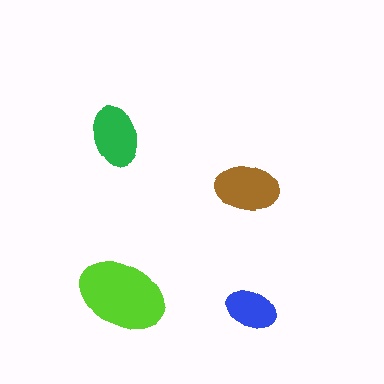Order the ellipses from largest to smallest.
the lime one, the brown one, the green one, the blue one.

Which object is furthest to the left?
The green ellipse is leftmost.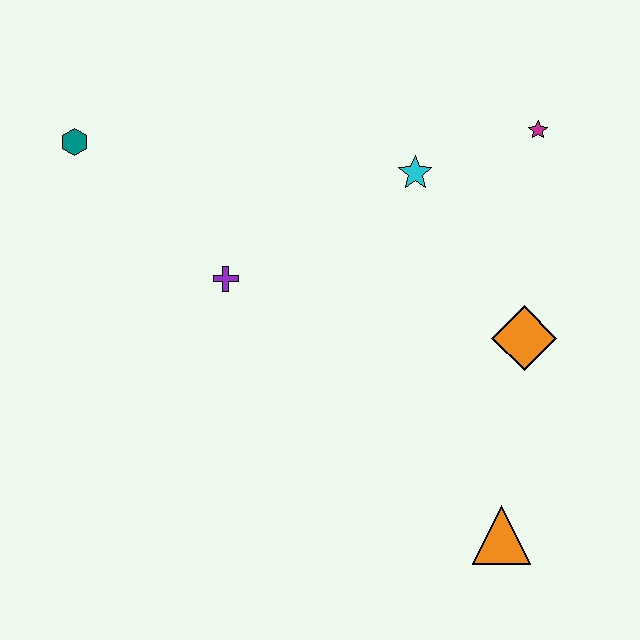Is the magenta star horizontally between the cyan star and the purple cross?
No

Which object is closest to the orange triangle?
The orange diamond is closest to the orange triangle.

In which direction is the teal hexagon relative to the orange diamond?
The teal hexagon is to the left of the orange diamond.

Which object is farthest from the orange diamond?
The teal hexagon is farthest from the orange diamond.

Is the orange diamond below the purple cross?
Yes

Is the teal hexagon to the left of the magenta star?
Yes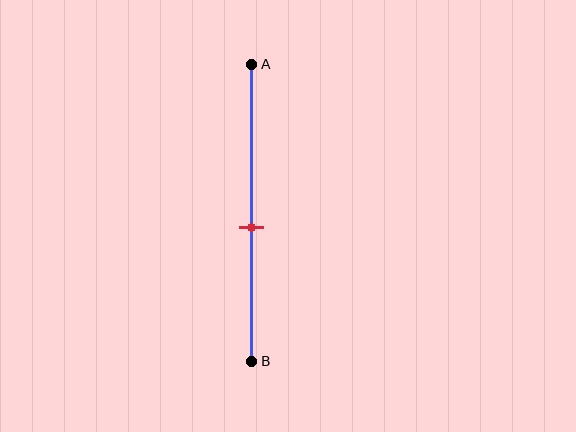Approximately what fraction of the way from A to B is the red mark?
The red mark is approximately 55% of the way from A to B.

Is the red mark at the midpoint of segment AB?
No, the mark is at about 55% from A, not at the 50% midpoint.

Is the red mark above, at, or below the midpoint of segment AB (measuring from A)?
The red mark is below the midpoint of segment AB.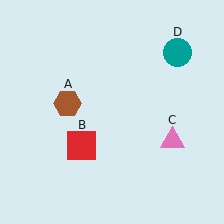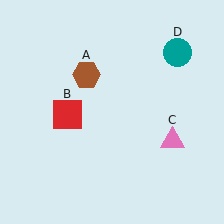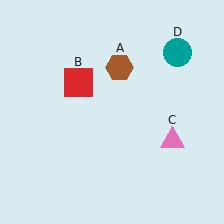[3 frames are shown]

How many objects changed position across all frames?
2 objects changed position: brown hexagon (object A), red square (object B).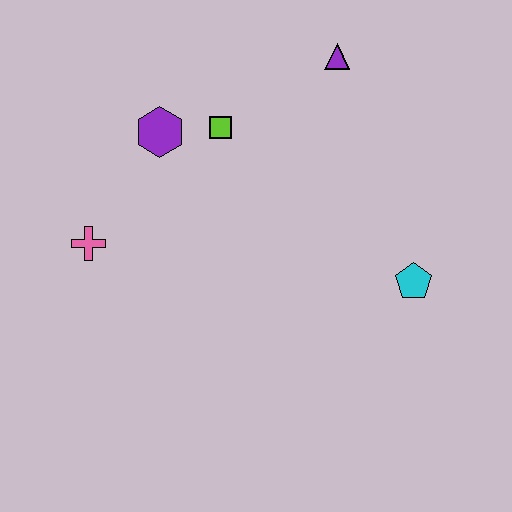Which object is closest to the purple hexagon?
The lime square is closest to the purple hexagon.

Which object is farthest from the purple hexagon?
The cyan pentagon is farthest from the purple hexagon.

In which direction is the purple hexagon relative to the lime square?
The purple hexagon is to the left of the lime square.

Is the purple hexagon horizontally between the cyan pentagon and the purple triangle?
No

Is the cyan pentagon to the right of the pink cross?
Yes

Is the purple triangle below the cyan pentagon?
No